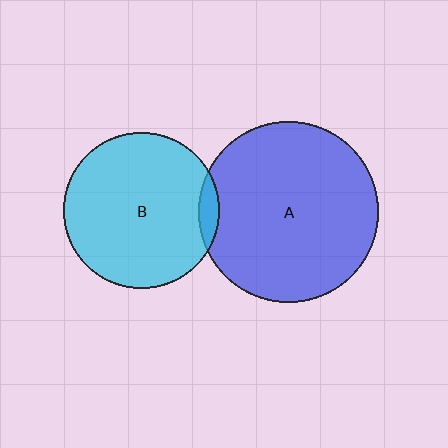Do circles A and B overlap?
Yes.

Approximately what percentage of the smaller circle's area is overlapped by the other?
Approximately 5%.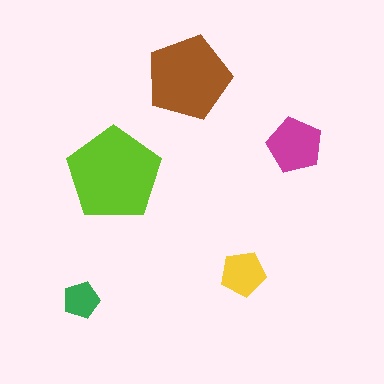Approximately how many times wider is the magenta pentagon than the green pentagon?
About 1.5 times wider.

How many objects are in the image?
There are 5 objects in the image.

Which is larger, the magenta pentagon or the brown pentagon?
The brown one.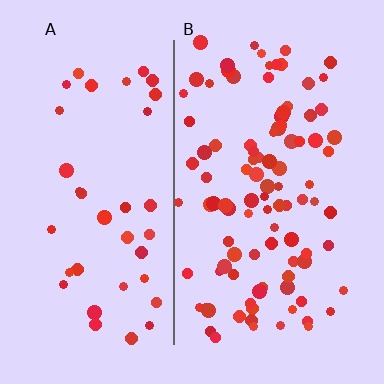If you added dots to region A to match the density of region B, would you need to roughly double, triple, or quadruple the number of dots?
Approximately triple.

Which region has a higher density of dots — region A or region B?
B (the right).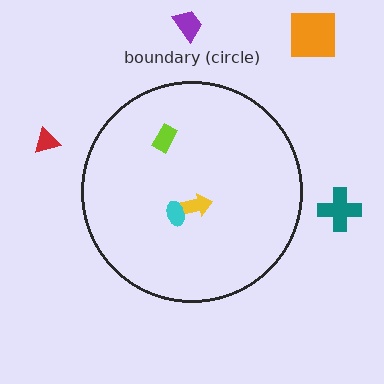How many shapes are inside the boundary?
3 inside, 4 outside.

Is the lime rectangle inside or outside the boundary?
Inside.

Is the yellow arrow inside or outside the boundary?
Inside.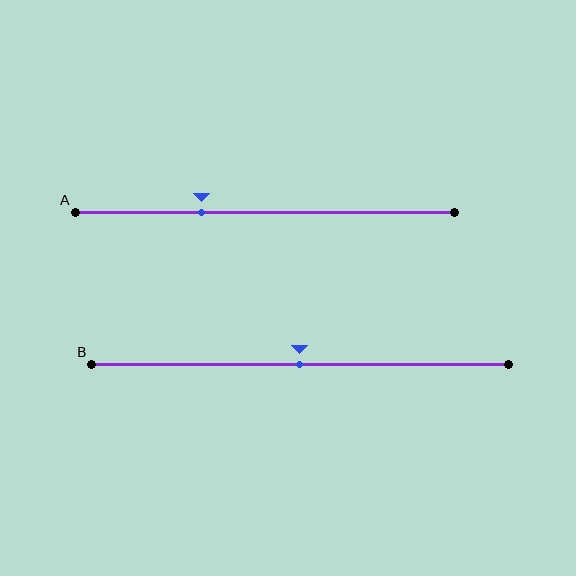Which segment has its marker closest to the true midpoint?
Segment B has its marker closest to the true midpoint.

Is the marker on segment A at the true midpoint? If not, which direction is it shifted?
No, the marker on segment A is shifted to the left by about 17% of the segment length.